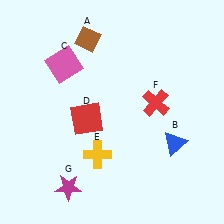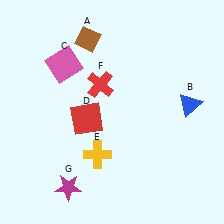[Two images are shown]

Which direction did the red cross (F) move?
The red cross (F) moved left.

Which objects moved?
The objects that moved are: the blue triangle (B), the red cross (F).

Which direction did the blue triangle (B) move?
The blue triangle (B) moved up.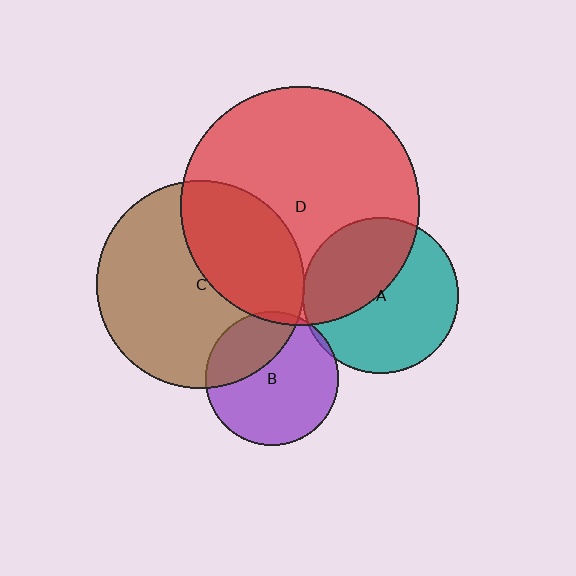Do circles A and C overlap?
Yes.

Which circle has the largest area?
Circle D (red).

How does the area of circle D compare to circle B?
Approximately 3.2 times.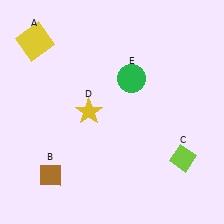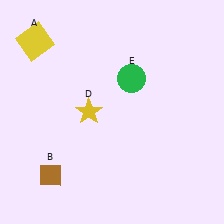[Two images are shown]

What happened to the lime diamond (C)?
The lime diamond (C) was removed in Image 2. It was in the bottom-right area of Image 1.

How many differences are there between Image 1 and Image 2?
There is 1 difference between the two images.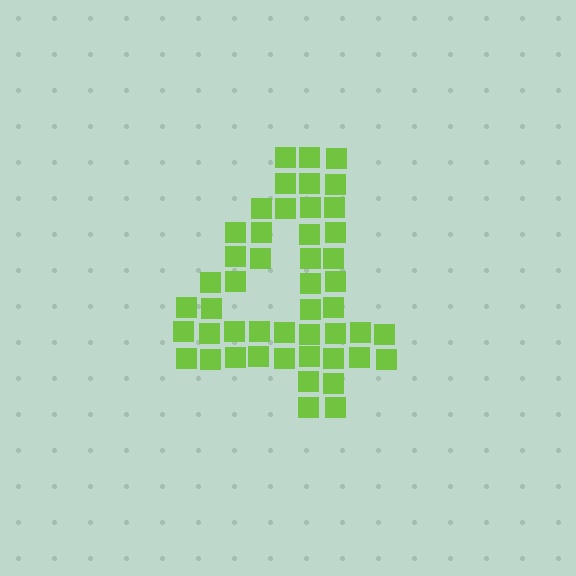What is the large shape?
The large shape is the digit 4.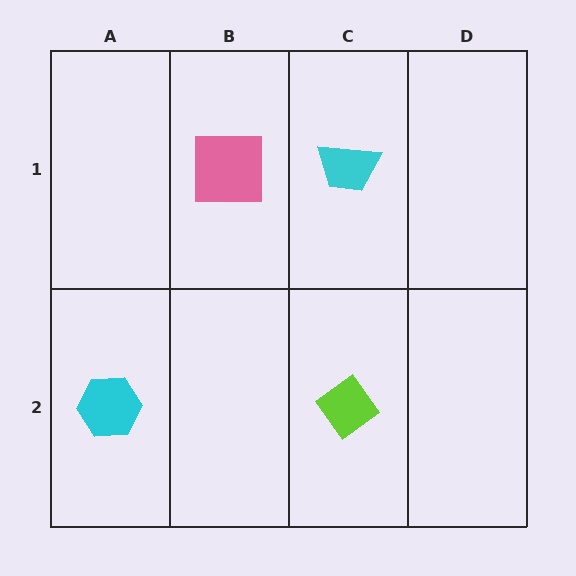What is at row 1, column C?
A cyan trapezoid.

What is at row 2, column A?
A cyan hexagon.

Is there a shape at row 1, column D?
No, that cell is empty.